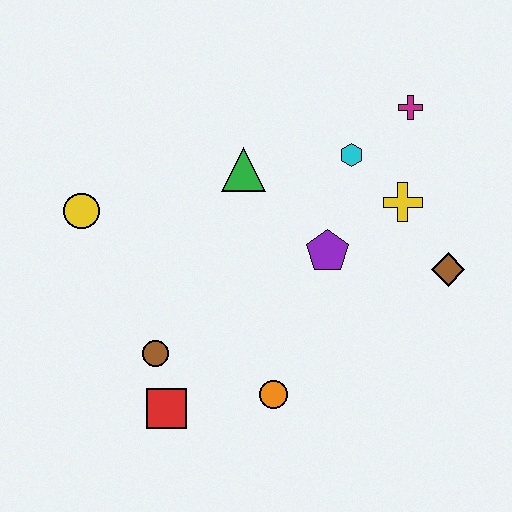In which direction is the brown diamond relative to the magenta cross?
The brown diamond is below the magenta cross.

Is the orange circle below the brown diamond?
Yes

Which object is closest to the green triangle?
The cyan hexagon is closest to the green triangle.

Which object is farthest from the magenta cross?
The red square is farthest from the magenta cross.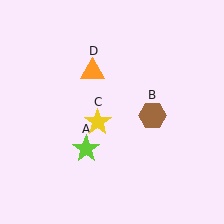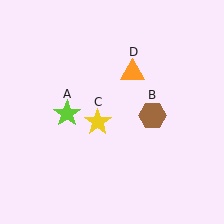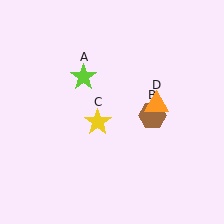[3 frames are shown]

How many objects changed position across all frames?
2 objects changed position: lime star (object A), orange triangle (object D).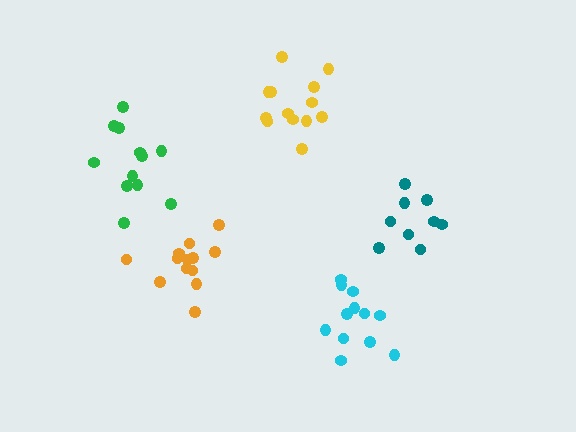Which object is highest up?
The yellow cluster is topmost.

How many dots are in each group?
Group 1: 12 dots, Group 2: 13 dots, Group 3: 9 dots, Group 4: 12 dots, Group 5: 13 dots (59 total).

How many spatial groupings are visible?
There are 5 spatial groupings.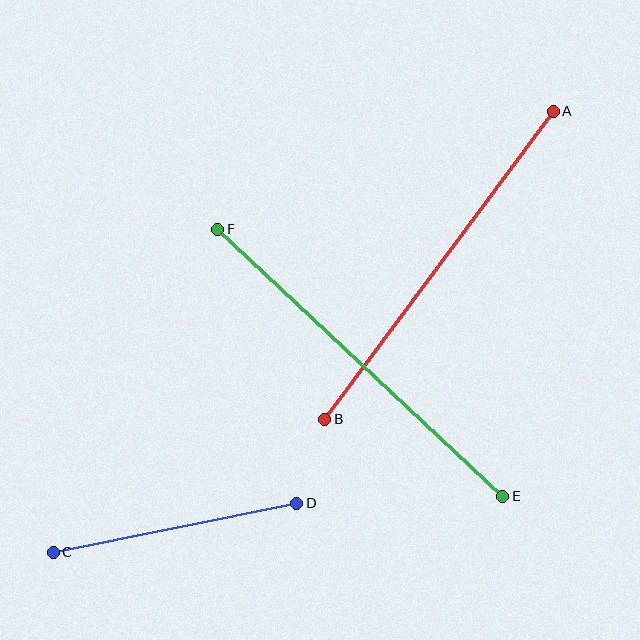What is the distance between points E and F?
The distance is approximately 391 pixels.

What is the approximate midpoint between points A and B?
The midpoint is at approximately (439, 265) pixels.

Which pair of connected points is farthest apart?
Points E and F are farthest apart.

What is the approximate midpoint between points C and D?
The midpoint is at approximately (175, 528) pixels.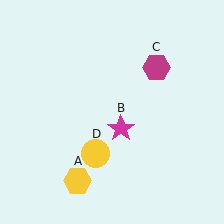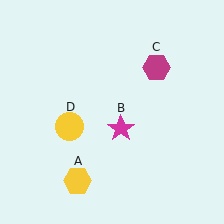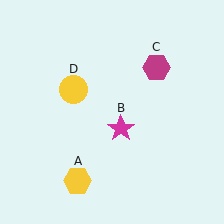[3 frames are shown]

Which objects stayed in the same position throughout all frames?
Yellow hexagon (object A) and magenta star (object B) and magenta hexagon (object C) remained stationary.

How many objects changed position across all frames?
1 object changed position: yellow circle (object D).